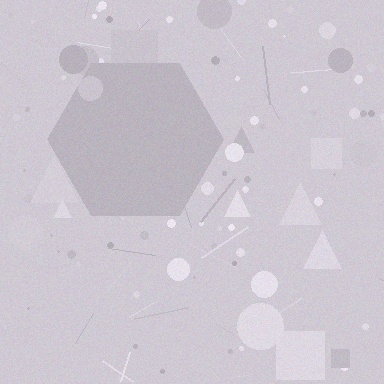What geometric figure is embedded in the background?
A hexagon is embedded in the background.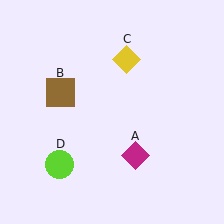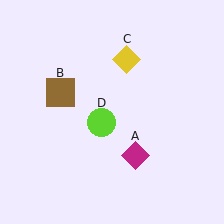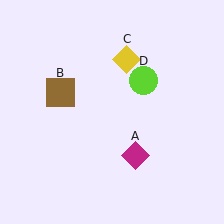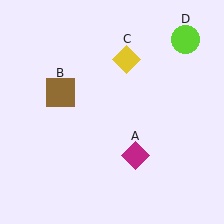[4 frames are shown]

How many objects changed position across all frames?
1 object changed position: lime circle (object D).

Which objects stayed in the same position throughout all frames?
Magenta diamond (object A) and brown square (object B) and yellow diamond (object C) remained stationary.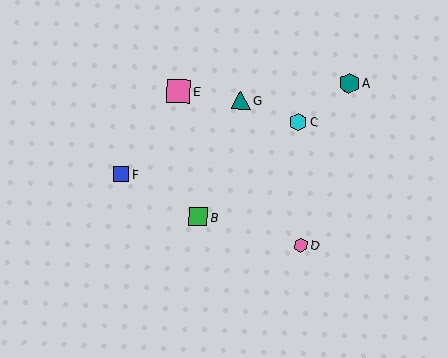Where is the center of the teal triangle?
The center of the teal triangle is at (241, 100).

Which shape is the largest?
The pink square (labeled E) is the largest.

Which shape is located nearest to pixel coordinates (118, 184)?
The blue square (labeled F) at (121, 174) is nearest to that location.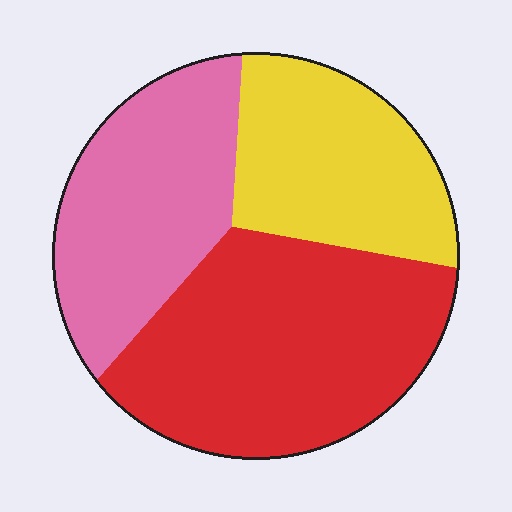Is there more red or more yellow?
Red.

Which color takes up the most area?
Red, at roughly 45%.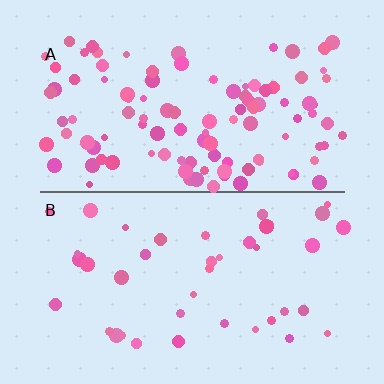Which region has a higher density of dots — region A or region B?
A (the top).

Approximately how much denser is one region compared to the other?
Approximately 2.6× — region A over region B.